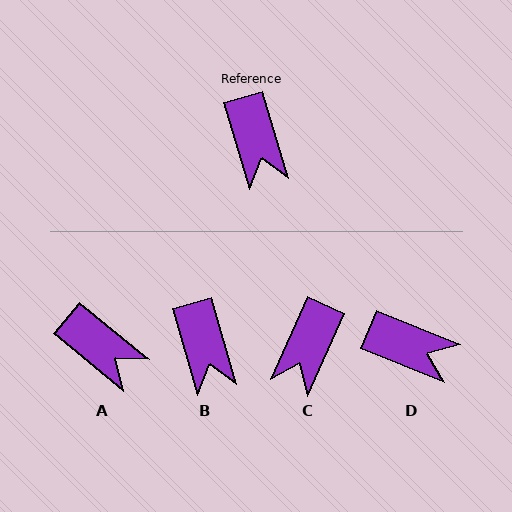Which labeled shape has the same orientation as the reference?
B.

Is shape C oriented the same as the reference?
No, it is off by about 41 degrees.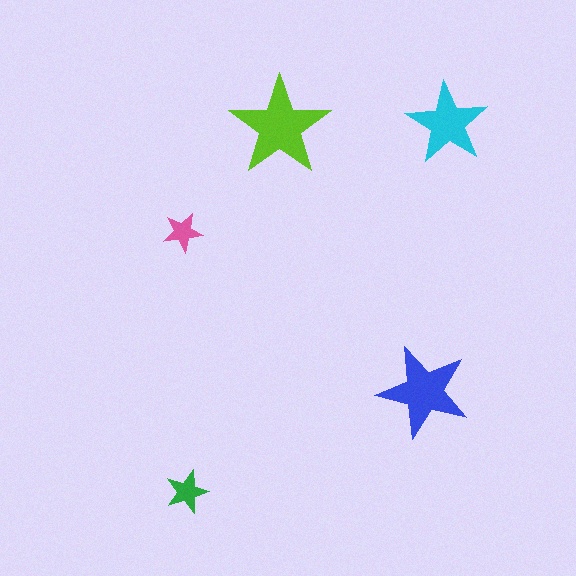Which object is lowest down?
The green star is bottommost.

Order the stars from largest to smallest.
the lime one, the blue one, the cyan one, the green one, the pink one.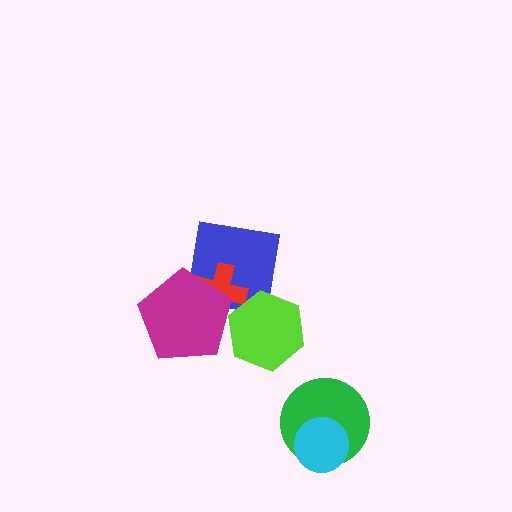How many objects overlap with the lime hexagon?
1 object overlaps with the lime hexagon.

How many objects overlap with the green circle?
1 object overlaps with the green circle.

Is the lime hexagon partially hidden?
No, no other shape covers it.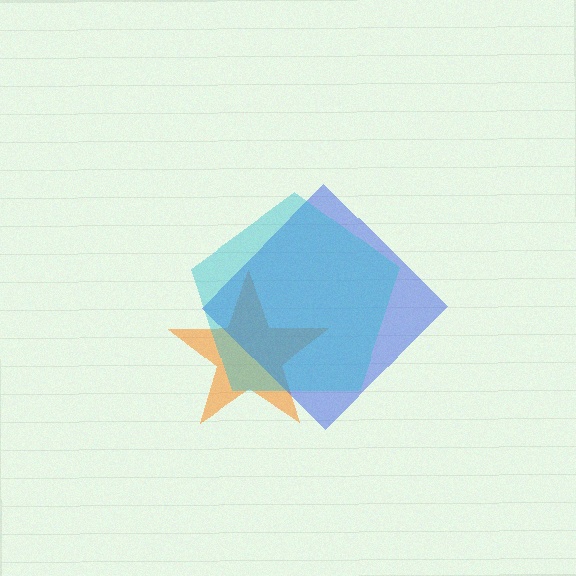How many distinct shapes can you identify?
There are 3 distinct shapes: an orange star, a blue diamond, a cyan pentagon.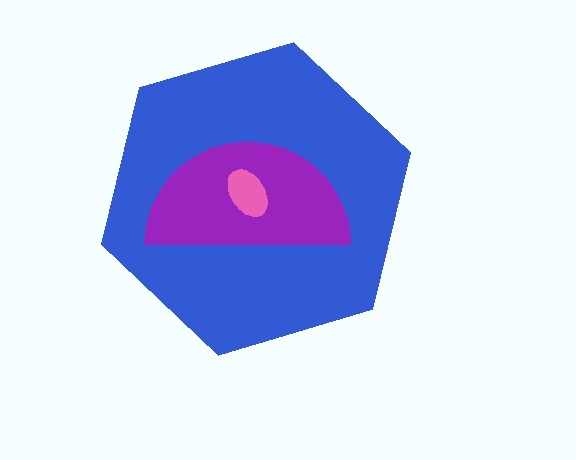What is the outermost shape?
The blue hexagon.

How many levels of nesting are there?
3.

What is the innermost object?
The pink ellipse.